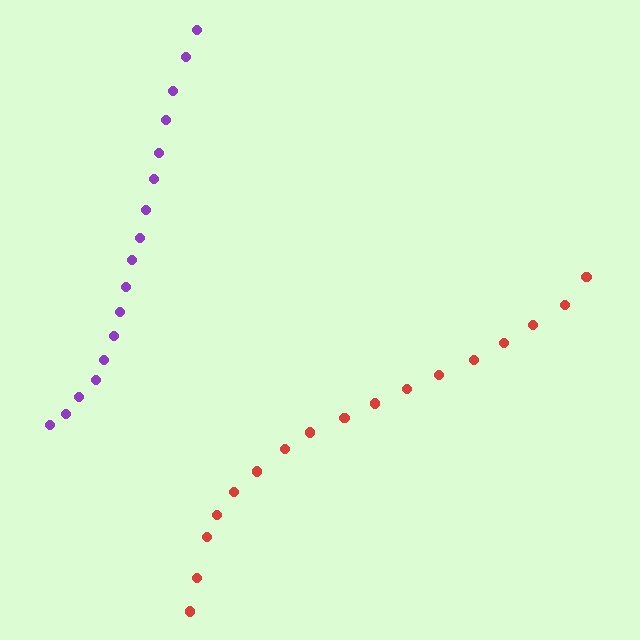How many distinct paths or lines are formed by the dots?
There are 2 distinct paths.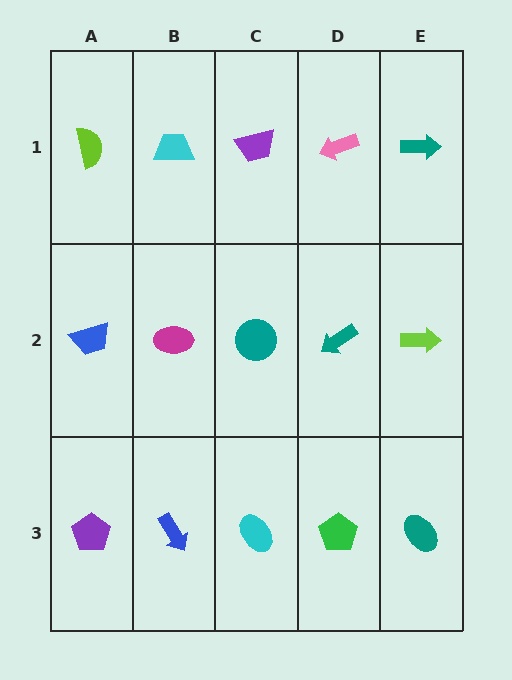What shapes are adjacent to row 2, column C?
A purple trapezoid (row 1, column C), a cyan ellipse (row 3, column C), a magenta ellipse (row 2, column B), a teal arrow (row 2, column D).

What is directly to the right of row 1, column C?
A pink arrow.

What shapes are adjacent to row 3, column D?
A teal arrow (row 2, column D), a cyan ellipse (row 3, column C), a teal ellipse (row 3, column E).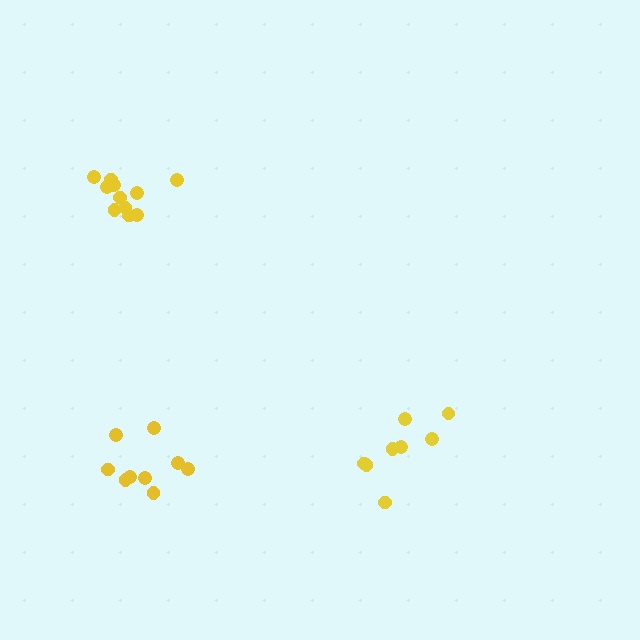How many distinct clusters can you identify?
There are 3 distinct clusters.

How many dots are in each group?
Group 1: 9 dots, Group 2: 11 dots, Group 3: 8 dots (28 total).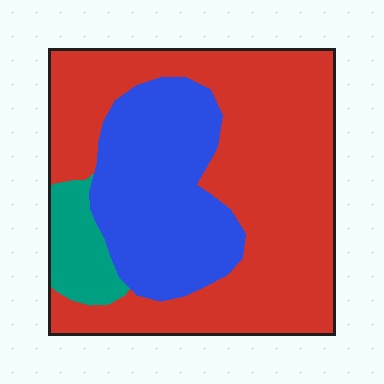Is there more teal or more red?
Red.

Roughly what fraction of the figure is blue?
Blue covers 30% of the figure.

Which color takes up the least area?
Teal, at roughly 10%.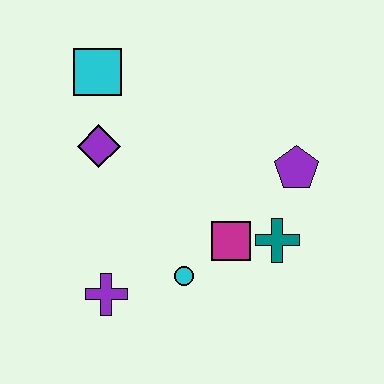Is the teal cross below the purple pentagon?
Yes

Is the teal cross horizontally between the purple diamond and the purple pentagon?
Yes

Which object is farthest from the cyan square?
The teal cross is farthest from the cyan square.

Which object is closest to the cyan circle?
The magenta square is closest to the cyan circle.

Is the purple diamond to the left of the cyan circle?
Yes